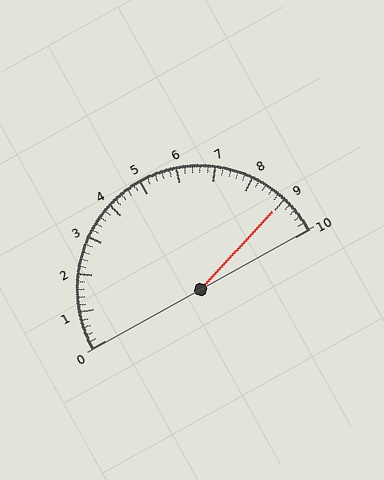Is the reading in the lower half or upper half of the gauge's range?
The reading is in the upper half of the range (0 to 10).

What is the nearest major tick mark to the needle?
The nearest major tick mark is 9.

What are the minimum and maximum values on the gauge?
The gauge ranges from 0 to 10.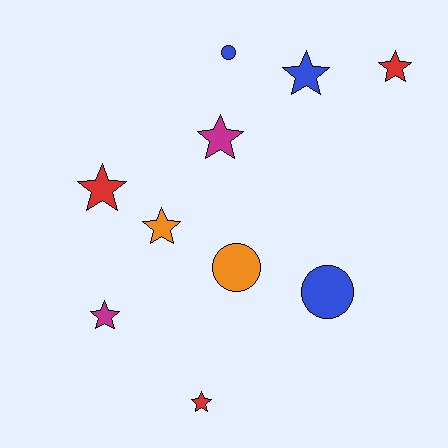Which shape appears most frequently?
Star, with 7 objects.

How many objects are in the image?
There are 10 objects.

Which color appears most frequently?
Blue, with 3 objects.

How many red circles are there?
There are no red circles.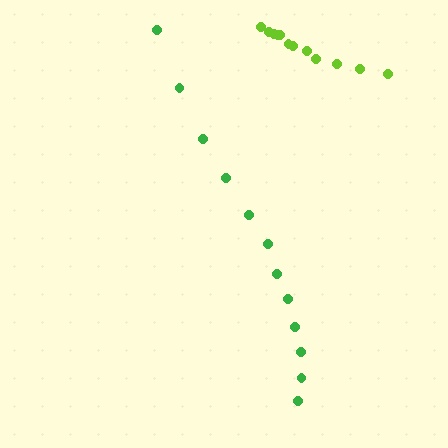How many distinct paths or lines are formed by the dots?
There are 2 distinct paths.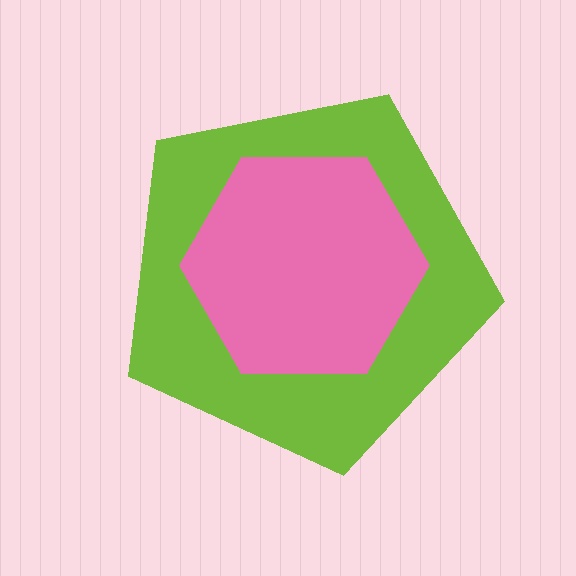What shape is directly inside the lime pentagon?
The pink hexagon.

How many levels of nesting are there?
2.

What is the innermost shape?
The pink hexagon.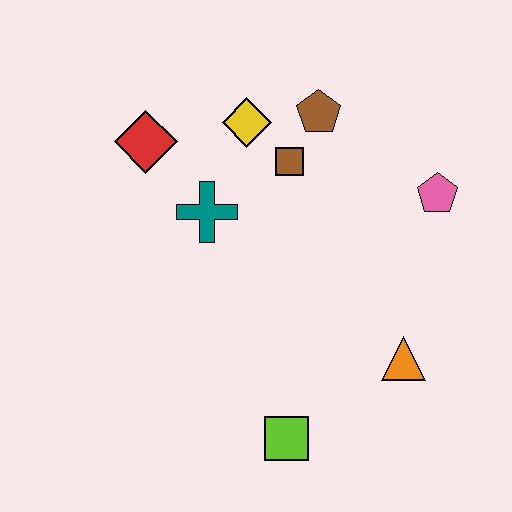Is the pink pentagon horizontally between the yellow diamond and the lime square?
No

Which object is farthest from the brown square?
The lime square is farthest from the brown square.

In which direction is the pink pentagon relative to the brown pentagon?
The pink pentagon is to the right of the brown pentagon.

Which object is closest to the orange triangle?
The lime square is closest to the orange triangle.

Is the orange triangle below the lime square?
No